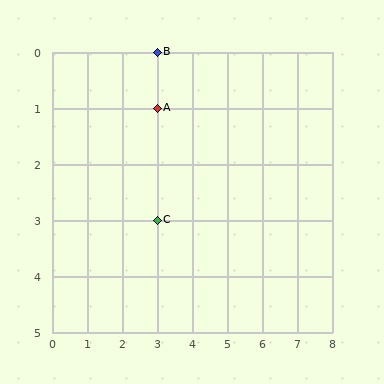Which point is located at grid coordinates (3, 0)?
Point B is at (3, 0).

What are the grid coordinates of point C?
Point C is at grid coordinates (3, 3).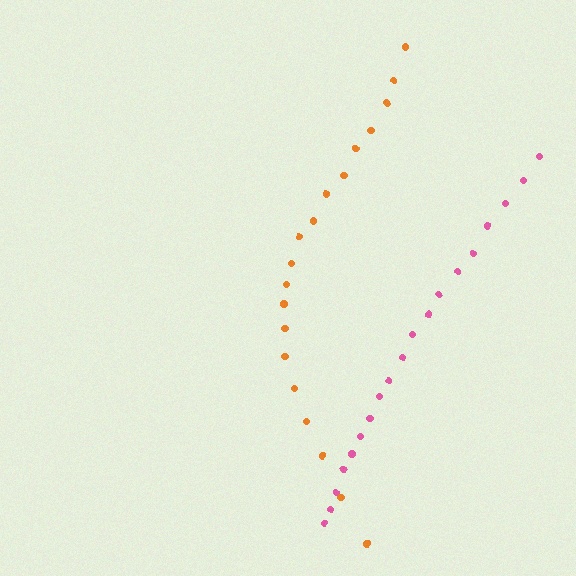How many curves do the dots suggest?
There are 2 distinct paths.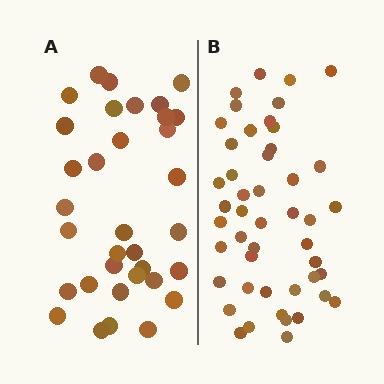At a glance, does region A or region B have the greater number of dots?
Region B (the right region) has more dots.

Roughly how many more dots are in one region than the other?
Region B has approximately 15 more dots than region A.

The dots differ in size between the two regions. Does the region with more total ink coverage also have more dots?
No. Region A has more total ink coverage because its dots are larger, but region B actually contains more individual dots. Total area can be misleading — the number of items is what matters here.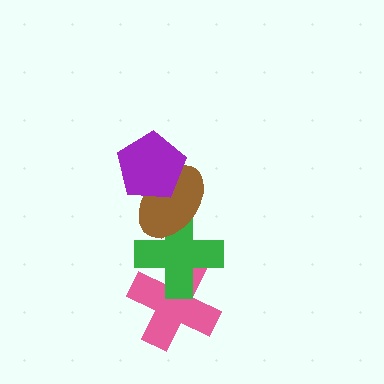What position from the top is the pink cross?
The pink cross is 4th from the top.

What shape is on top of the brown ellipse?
The purple pentagon is on top of the brown ellipse.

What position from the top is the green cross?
The green cross is 3rd from the top.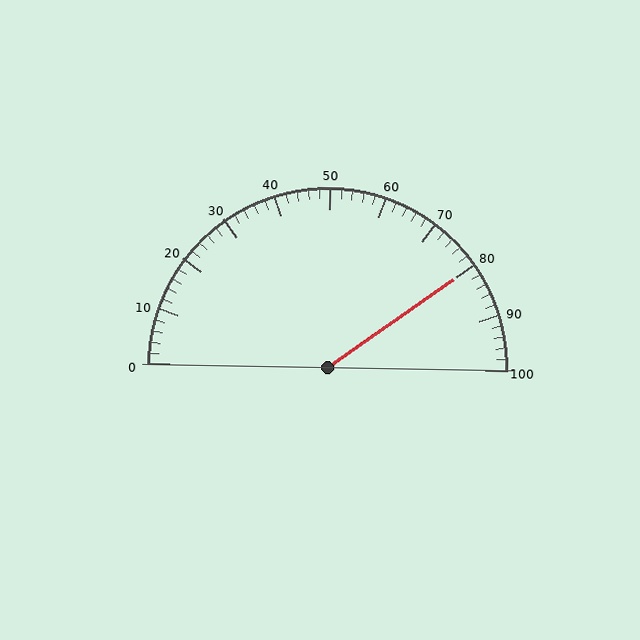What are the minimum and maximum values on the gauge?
The gauge ranges from 0 to 100.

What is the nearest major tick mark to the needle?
The nearest major tick mark is 80.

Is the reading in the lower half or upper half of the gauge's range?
The reading is in the upper half of the range (0 to 100).